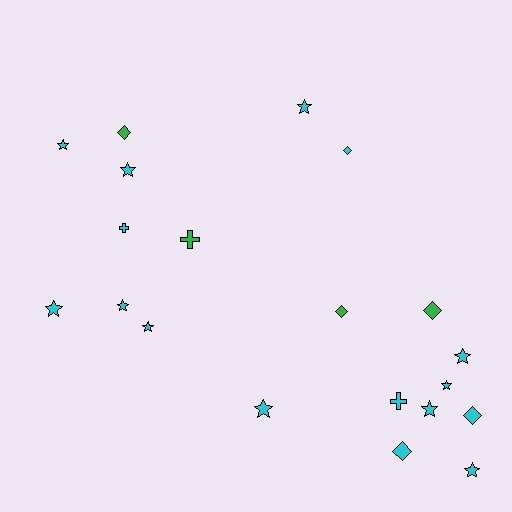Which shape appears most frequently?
Star, with 11 objects.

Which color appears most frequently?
Cyan, with 16 objects.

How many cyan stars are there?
There are 11 cyan stars.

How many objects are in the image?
There are 20 objects.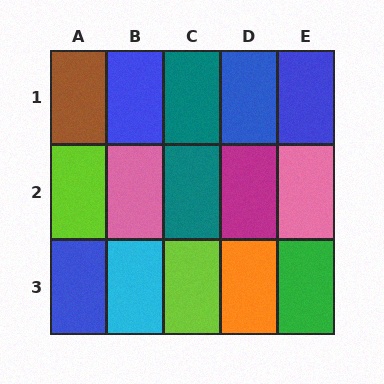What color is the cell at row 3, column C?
Lime.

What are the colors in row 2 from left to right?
Lime, pink, teal, magenta, pink.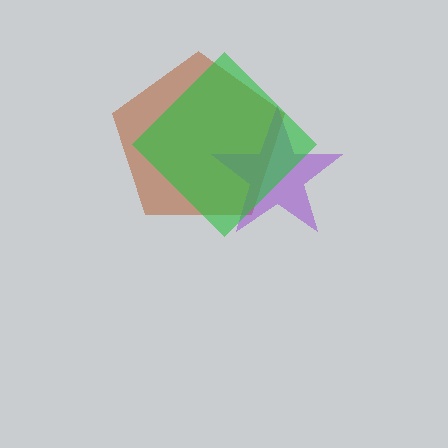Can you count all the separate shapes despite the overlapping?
Yes, there are 3 separate shapes.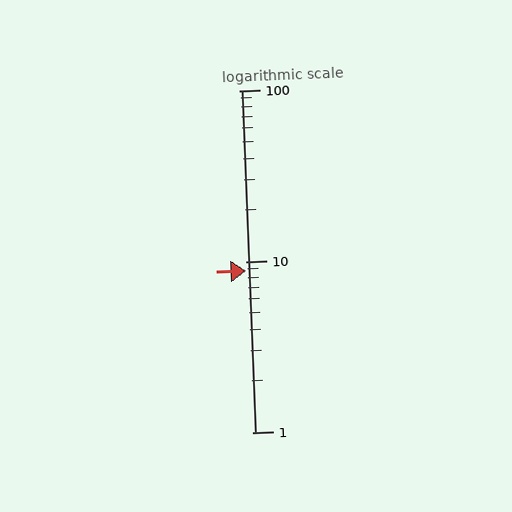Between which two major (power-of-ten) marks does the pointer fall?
The pointer is between 1 and 10.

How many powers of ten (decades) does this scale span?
The scale spans 2 decades, from 1 to 100.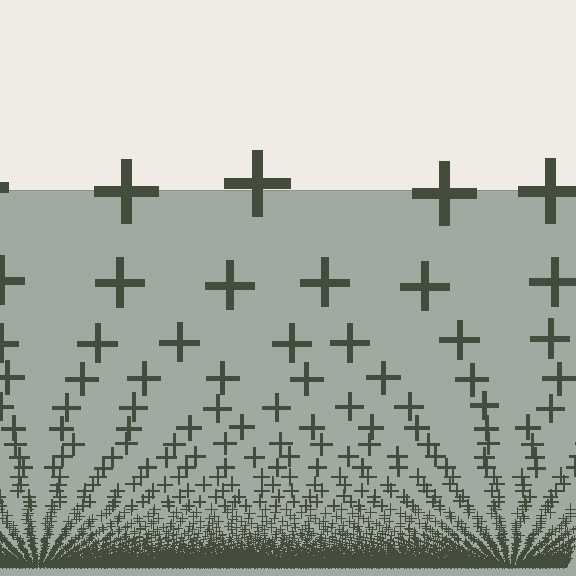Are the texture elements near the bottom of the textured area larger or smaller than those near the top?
Smaller. The gradient is inverted — elements near the bottom are smaller and denser.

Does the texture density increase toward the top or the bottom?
Density increases toward the bottom.